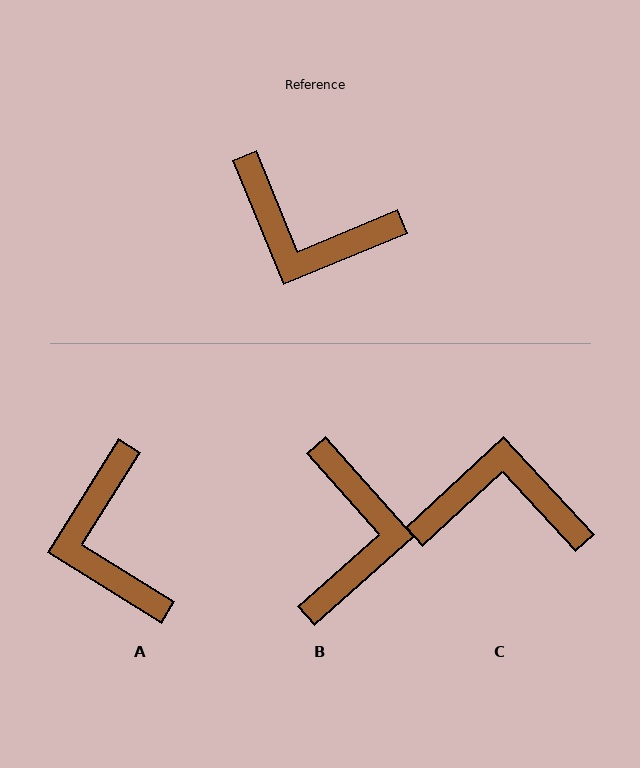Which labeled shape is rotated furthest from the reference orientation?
C, about 159 degrees away.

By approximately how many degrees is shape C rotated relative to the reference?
Approximately 159 degrees clockwise.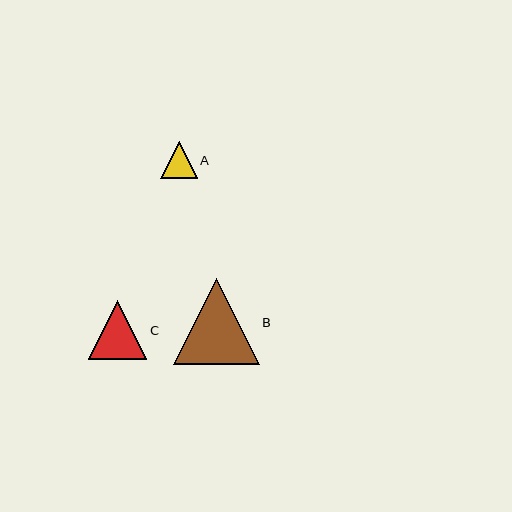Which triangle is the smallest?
Triangle A is the smallest with a size of approximately 37 pixels.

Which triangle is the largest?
Triangle B is the largest with a size of approximately 86 pixels.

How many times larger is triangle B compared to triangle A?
Triangle B is approximately 2.4 times the size of triangle A.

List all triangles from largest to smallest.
From largest to smallest: B, C, A.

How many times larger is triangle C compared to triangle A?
Triangle C is approximately 1.6 times the size of triangle A.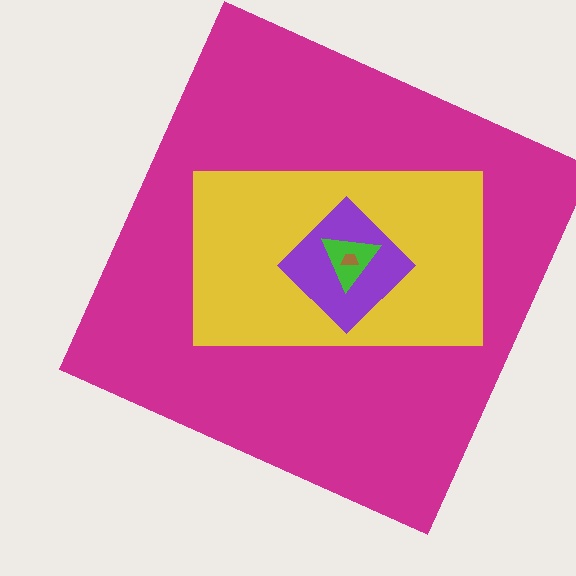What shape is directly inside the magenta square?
The yellow rectangle.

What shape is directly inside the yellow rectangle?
The purple diamond.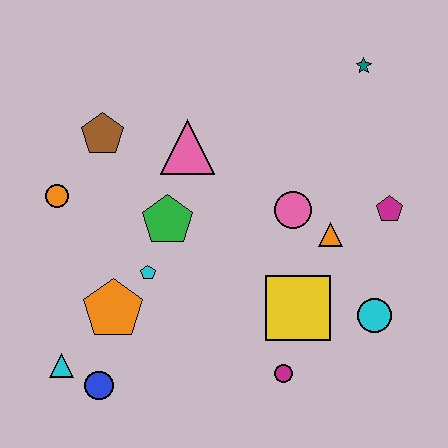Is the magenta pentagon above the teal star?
No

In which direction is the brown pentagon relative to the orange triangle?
The brown pentagon is to the left of the orange triangle.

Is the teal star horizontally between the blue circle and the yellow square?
No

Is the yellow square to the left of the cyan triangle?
No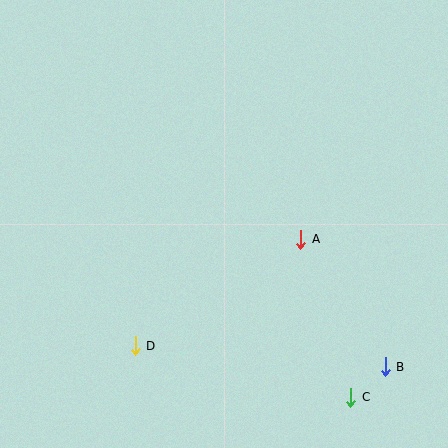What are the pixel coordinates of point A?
Point A is at (301, 240).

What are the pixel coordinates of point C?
Point C is at (351, 397).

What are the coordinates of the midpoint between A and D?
The midpoint between A and D is at (218, 293).